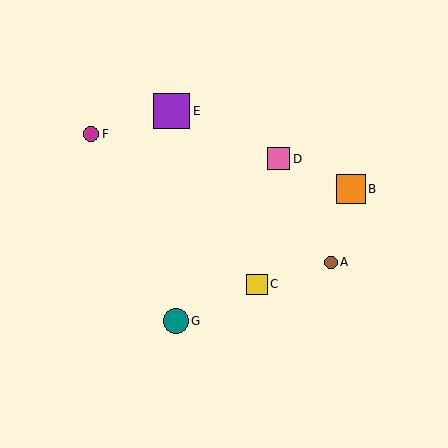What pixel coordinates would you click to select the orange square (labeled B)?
Click at (351, 189) to select the orange square B.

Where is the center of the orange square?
The center of the orange square is at (351, 189).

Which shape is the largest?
The purple square (labeled E) is the largest.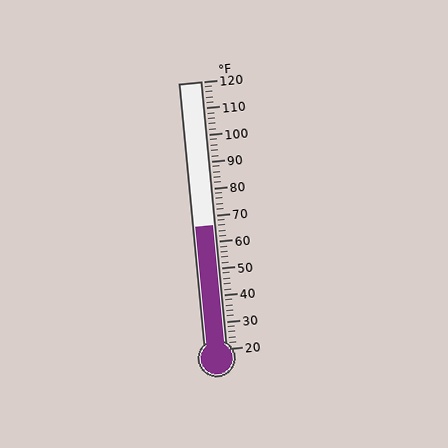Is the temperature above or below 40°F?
The temperature is above 40°F.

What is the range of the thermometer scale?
The thermometer scale ranges from 20°F to 120°F.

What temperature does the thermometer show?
The thermometer shows approximately 66°F.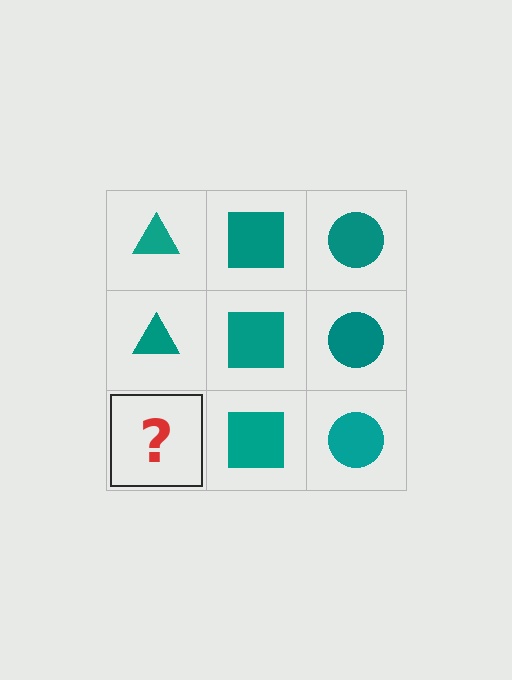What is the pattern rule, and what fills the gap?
The rule is that each column has a consistent shape. The gap should be filled with a teal triangle.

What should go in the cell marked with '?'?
The missing cell should contain a teal triangle.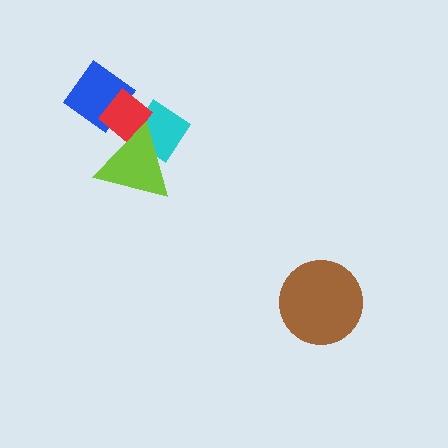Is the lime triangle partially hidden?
No, no other shape covers it.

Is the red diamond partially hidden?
Yes, it is partially covered by another shape.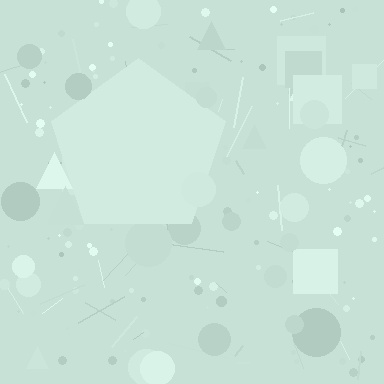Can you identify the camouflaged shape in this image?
The camouflaged shape is a pentagon.